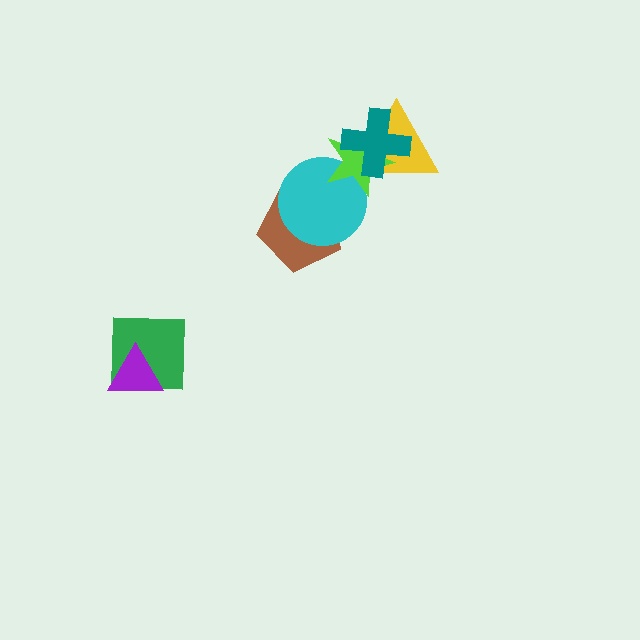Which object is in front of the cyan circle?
The lime star is in front of the cyan circle.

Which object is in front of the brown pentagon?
The cyan circle is in front of the brown pentagon.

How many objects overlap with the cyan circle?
2 objects overlap with the cyan circle.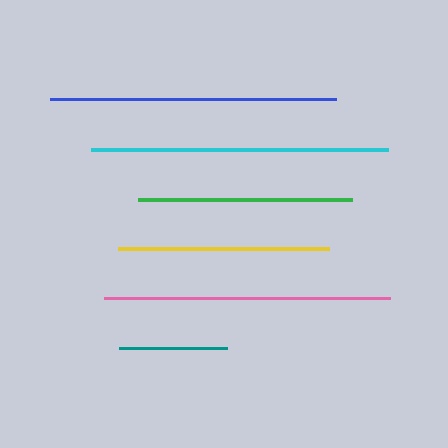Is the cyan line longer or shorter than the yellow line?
The cyan line is longer than the yellow line.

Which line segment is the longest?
The cyan line is the longest at approximately 297 pixels.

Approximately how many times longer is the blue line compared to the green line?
The blue line is approximately 1.3 times the length of the green line.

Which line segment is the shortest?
The teal line is the shortest at approximately 108 pixels.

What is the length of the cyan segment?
The cyan segment is approximately 297 pixels long.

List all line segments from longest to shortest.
From longest to shortest: cyan, pink, blue, green, yellow, teal.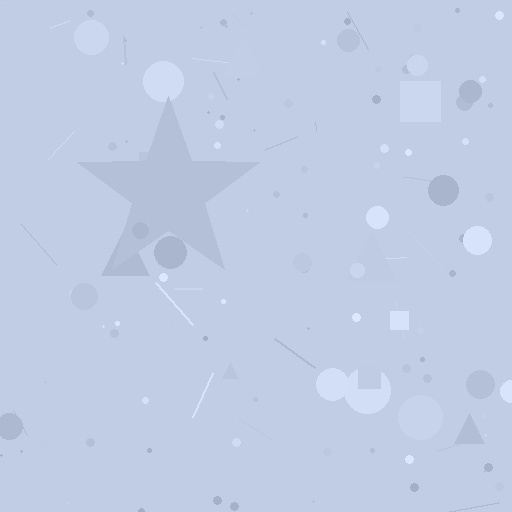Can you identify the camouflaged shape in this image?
The camouflaged shape is a star.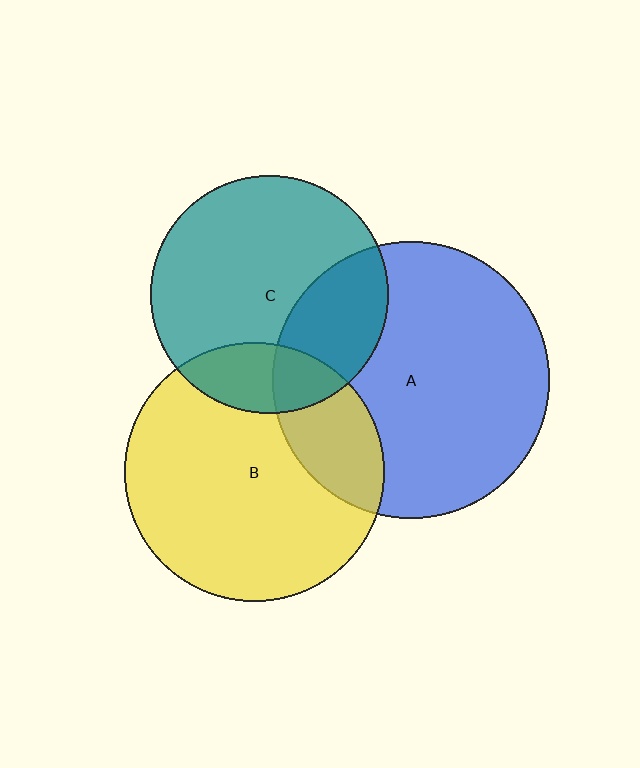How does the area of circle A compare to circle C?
Approximately 1.4 times.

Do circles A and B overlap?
Yes.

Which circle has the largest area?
Circle A (blue).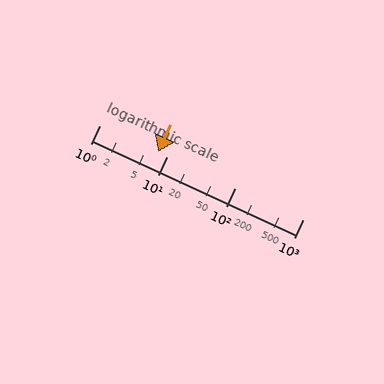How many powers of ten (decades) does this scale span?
The scale spans 3 decades, from 1 to 1000.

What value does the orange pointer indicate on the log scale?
The pointer indicates approximately 7.3.